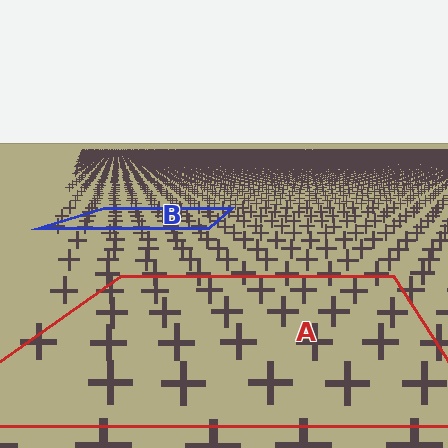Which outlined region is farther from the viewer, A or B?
Region B is farther from the viewer — the texture elements inside it appear smaller and more densely packed.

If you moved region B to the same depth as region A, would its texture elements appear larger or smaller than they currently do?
They would appear larger. At a closer depth, the same texture elements are projected at a bigger on-screen size.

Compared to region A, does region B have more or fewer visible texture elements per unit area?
Region B has more texture elements per unit area — they are packed more densely because it is farther away.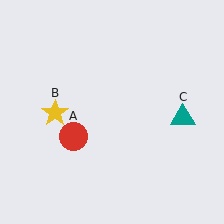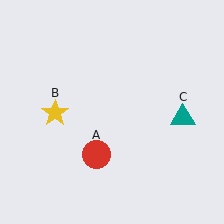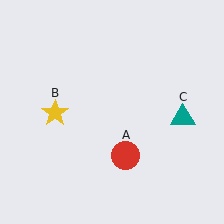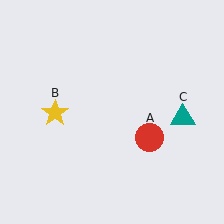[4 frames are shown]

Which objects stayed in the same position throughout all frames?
Yellow star (object B) and teal triangle (object C) remained stationary.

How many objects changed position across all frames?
1 object changed position: red circle (object A).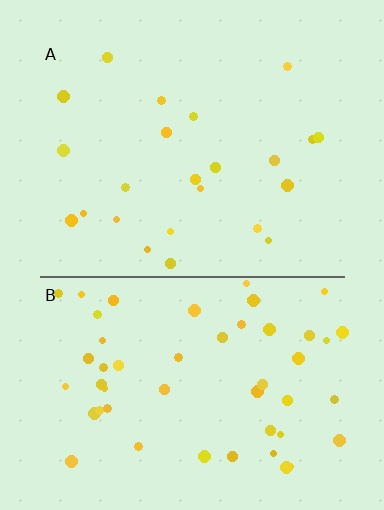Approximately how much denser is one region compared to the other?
Approximately 2.2× — region B over region A.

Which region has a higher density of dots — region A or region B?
B (the bottom).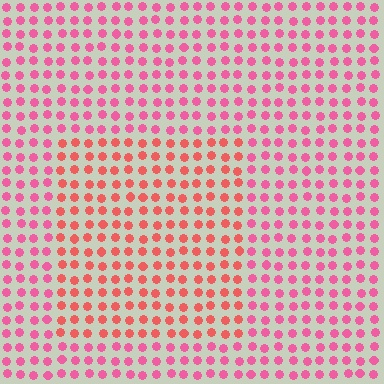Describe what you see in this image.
The image is filled with small pink elements in a uniform arrangement. A rectangle-shaped region is visible where the elements are tinted to a slightly different hue, forming a subtle color boundary.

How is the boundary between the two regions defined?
The boundary is defined purely by a slight shift in hue (about 28 degrees). Spacing, size, and orientation are identical on both sides.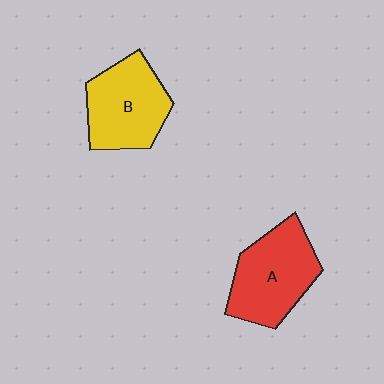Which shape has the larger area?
Shape A (red).